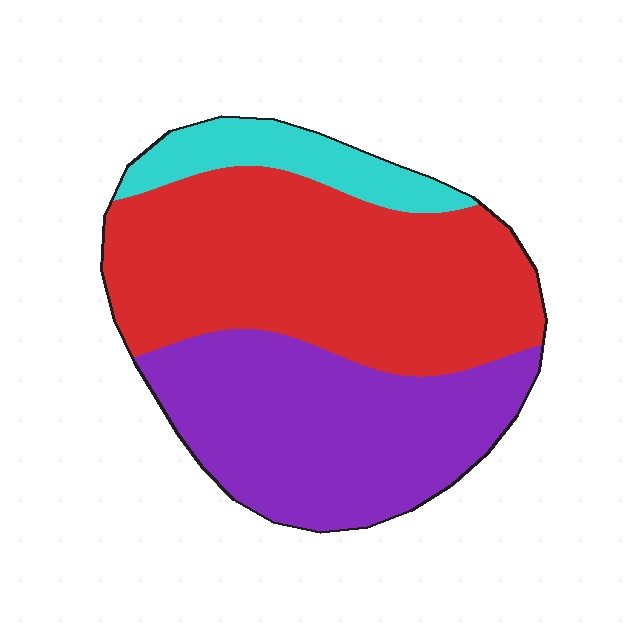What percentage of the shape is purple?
Purple takes up between a third and a half of the shape.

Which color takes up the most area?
Red, at roughly 50%.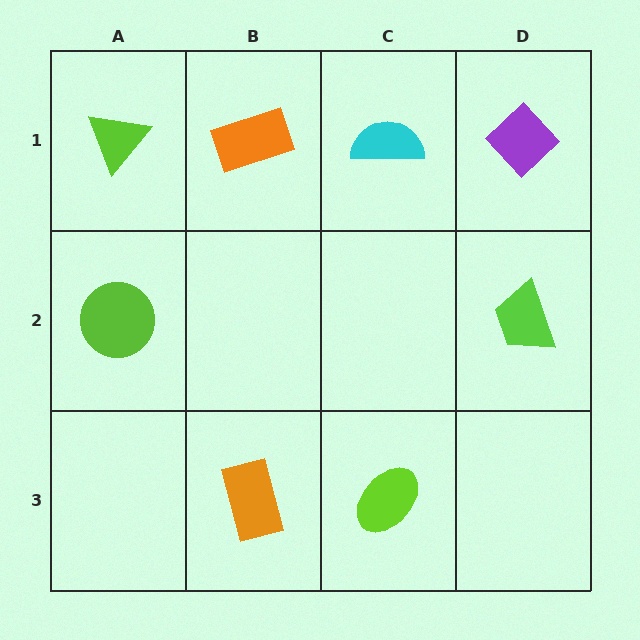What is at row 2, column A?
A lime circle.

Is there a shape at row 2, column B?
No, that cell is empty.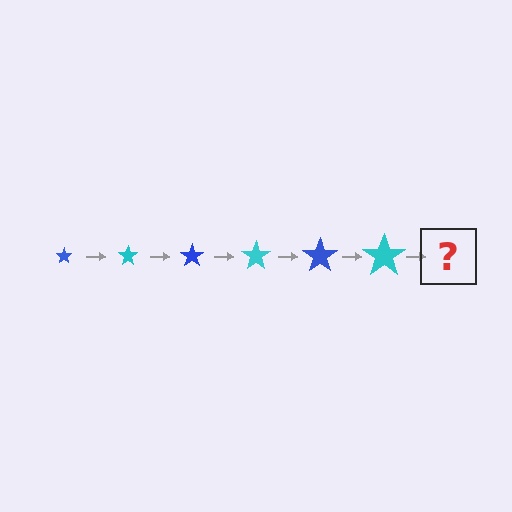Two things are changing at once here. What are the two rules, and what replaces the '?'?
The two rules are that the star grows larger each step and the color cycles through blue and cyan. The '?' should be a blue star, larger than the previous one.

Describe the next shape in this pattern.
It should be a blue star, larger than the previous one.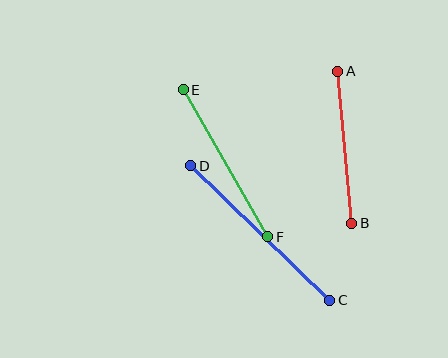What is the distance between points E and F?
The distance is approximately 170 pixels.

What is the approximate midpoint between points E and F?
The midpoint is at approximately (225, 163) pixels.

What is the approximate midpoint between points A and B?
The midpoint is at approximately (345, 147) pixels.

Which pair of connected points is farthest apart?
Points C and D are farthest apart.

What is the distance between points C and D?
The distance is approximately 193 pixels.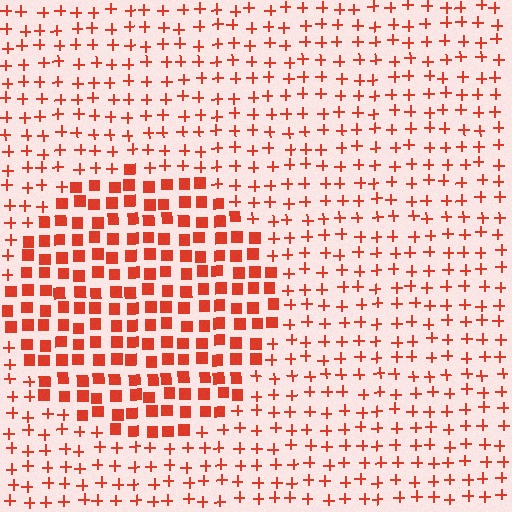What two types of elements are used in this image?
The image uses squares inside the circle region and plus signs outside it.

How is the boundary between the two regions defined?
The boundary is defined by a change in element shape: squares inside vs. plus signs outside. All elements share the same color and spacing.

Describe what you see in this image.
The image is filled with small red elements arranged in a uniform grid. A circle-shaped region contains squares, while the surrounding area contains plus signs. The boundary is defined purely by the change in element shape.